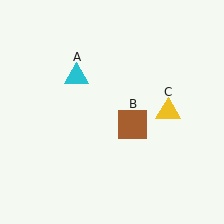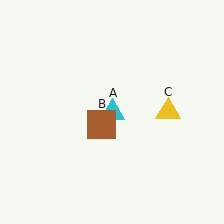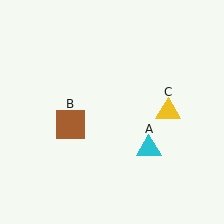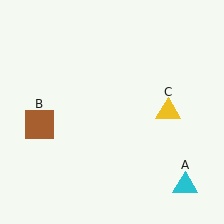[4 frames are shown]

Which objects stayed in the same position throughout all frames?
Yellow triangle (object C) remained stationary.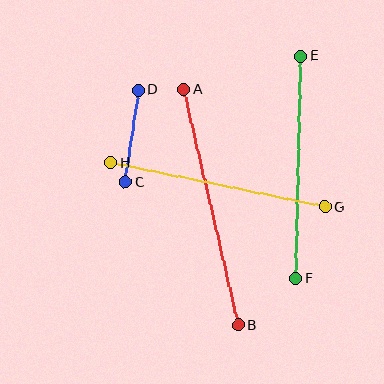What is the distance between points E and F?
The distance is approximately 222 pixels.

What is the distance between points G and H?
The distance is approximately 219 pixels.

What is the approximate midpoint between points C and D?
The midpoint is at approximately (132, 136) pixels.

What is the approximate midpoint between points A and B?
The midpoint is at approximately (211, 207) pixels.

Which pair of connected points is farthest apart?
Points A and B are farthest apart.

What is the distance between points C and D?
The distance is approximately 93 pixels.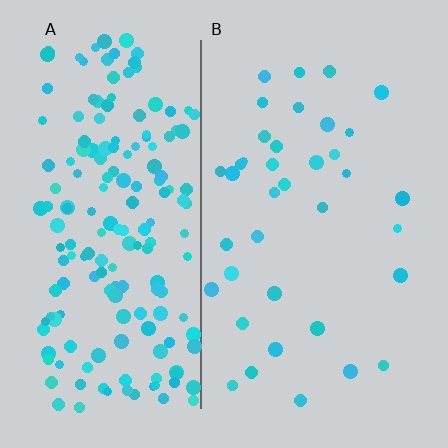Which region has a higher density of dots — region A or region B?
A (the left).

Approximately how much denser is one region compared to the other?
Approximately 4.9× — region A over region B.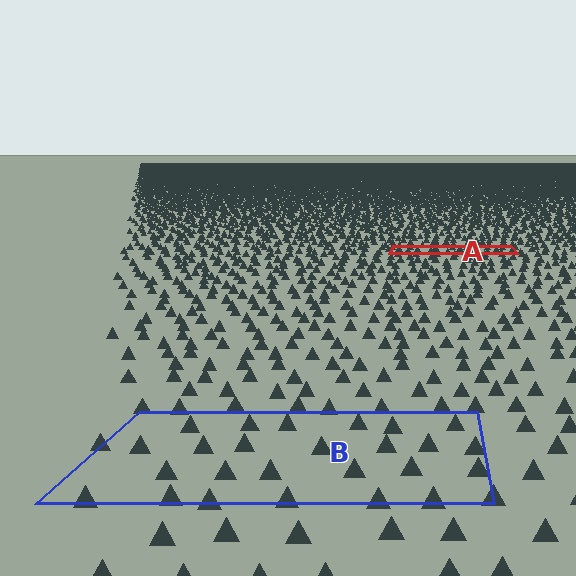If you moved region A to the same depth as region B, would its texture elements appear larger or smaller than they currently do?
They would appear larger. At a closer depth, the same texture elements are projected at a bigger on-screen size.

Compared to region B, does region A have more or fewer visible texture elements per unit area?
Region A has more texture elements per unit area — they are packed more densely because it is farther away.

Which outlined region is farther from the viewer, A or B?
Region A is farther from the viewer — the texture elements inside it appear smaller and more densely packed.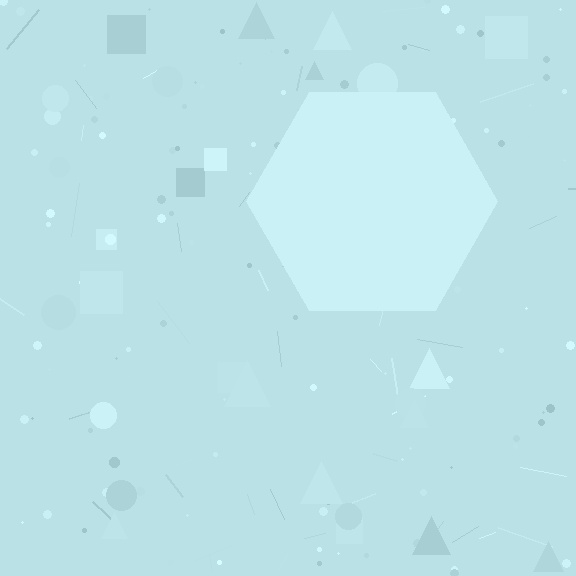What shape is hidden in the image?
A hexagon is hidden in the image.